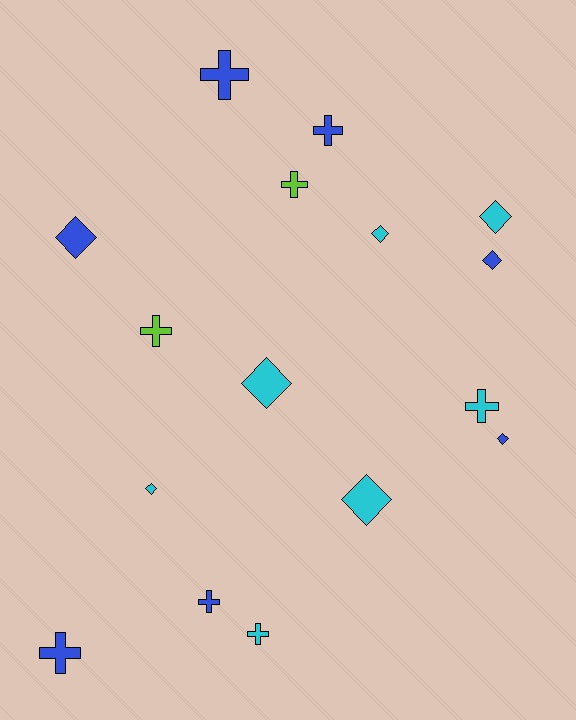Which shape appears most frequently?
Cross, with 8 objects.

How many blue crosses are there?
There are 4 blue crosses.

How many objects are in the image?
There are 16 objects.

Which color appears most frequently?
Blue, with 7 objects.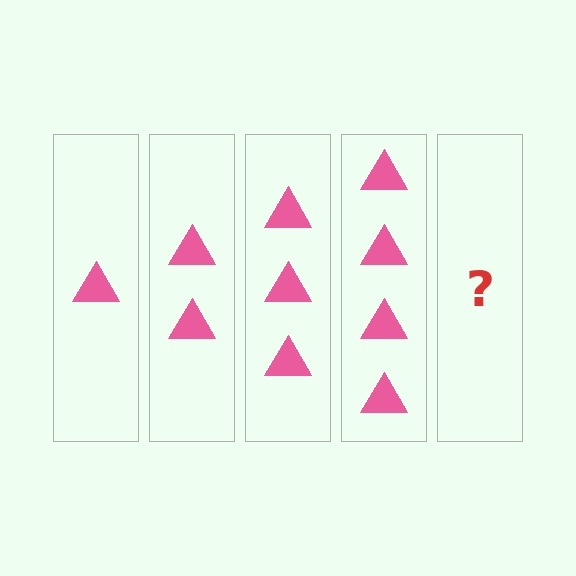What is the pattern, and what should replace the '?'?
The pattern is that each step adds one more triangle. The '?' should be 5 triangles.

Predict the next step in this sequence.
The next step is 5 triangles.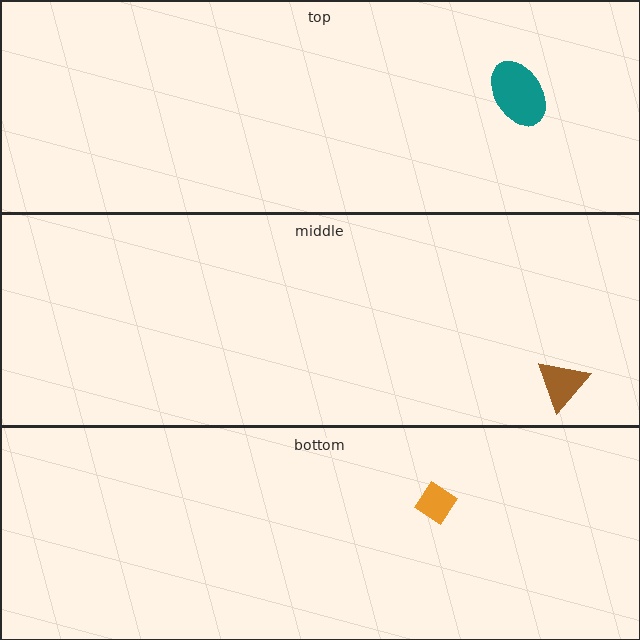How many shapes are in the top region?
1.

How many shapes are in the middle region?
1.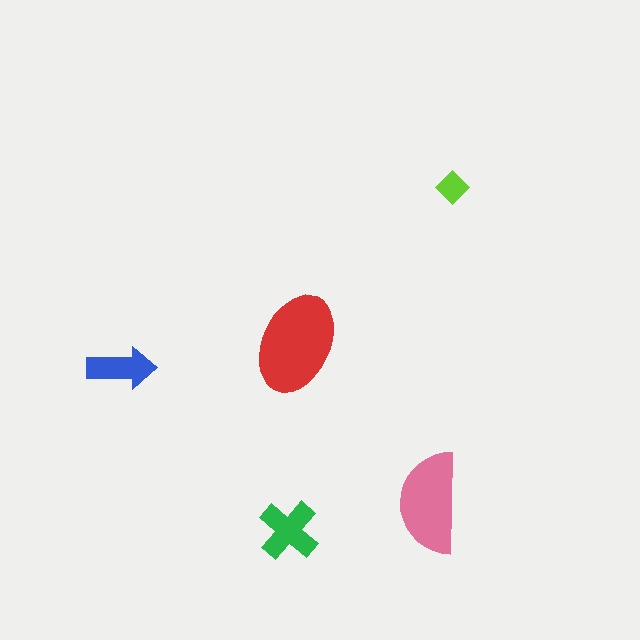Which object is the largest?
The red ellipse.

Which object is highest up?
The lime diamond is topmost.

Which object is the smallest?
The lime diamond.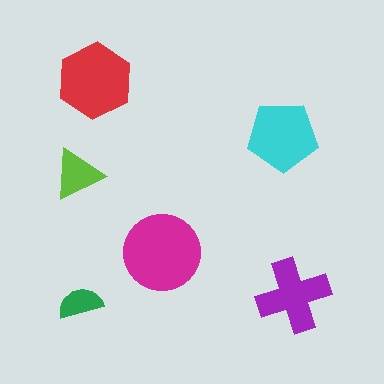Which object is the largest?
The magenta circle.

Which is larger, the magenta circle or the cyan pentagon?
The magenta circle.